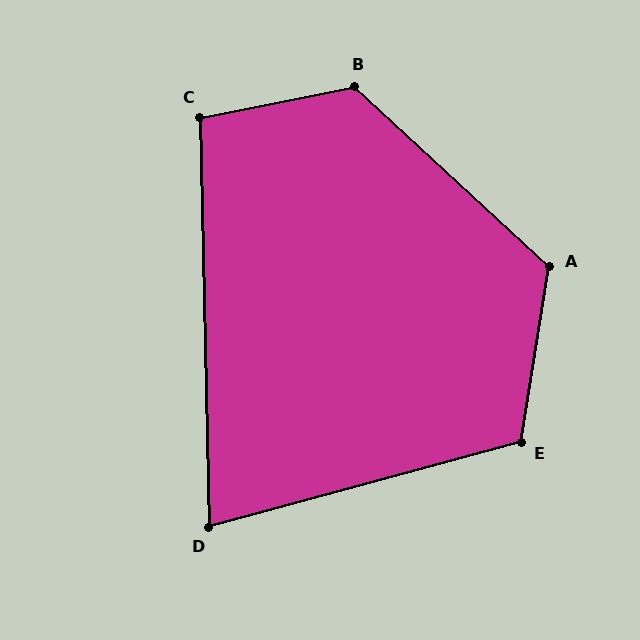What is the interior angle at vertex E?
Approximately 114 degrees (obtuse).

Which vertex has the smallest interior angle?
D, at approximately 76 degrees.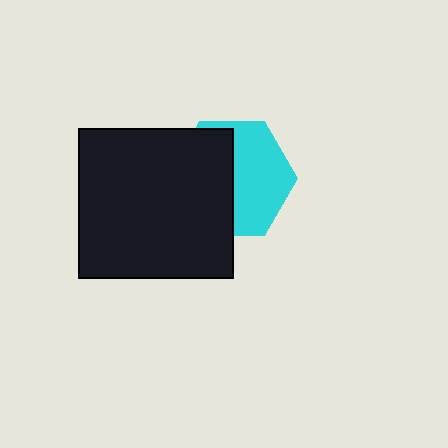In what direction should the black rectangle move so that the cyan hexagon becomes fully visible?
The black rectangle should move left. That is the shortest direction to clear the overlap and leave the cyan hexagon fully visible.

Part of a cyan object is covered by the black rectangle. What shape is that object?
It is a hexagon.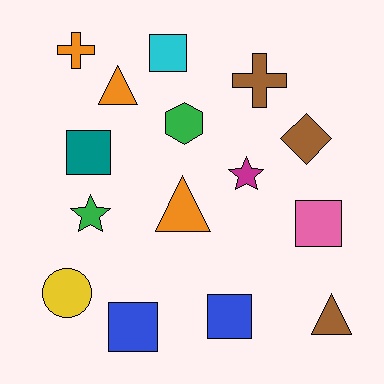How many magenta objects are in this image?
There is 1 magenta object.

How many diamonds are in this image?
There is 1 diamond.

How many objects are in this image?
There are 15 objects.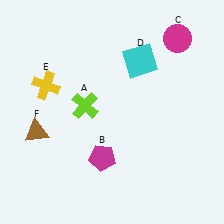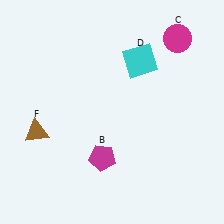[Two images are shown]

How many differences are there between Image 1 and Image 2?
There are 2 differences between the two images.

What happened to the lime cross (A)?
The lime cross (A) was removed in Image 2. It was in the top-left area of Image 1.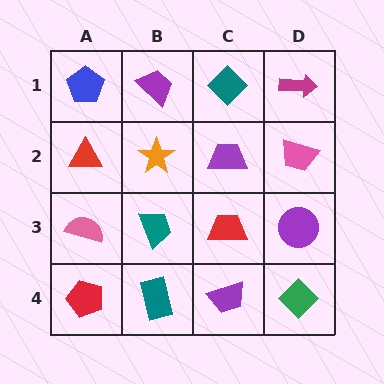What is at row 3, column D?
A purple circle.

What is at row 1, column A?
A blue pentagon.